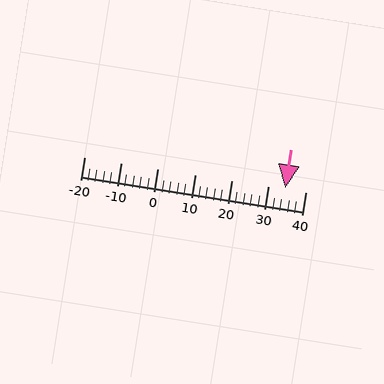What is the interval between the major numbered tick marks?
The major tick marks are spaced 10 units apart.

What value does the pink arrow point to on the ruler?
The pink arrow points to approximately 34.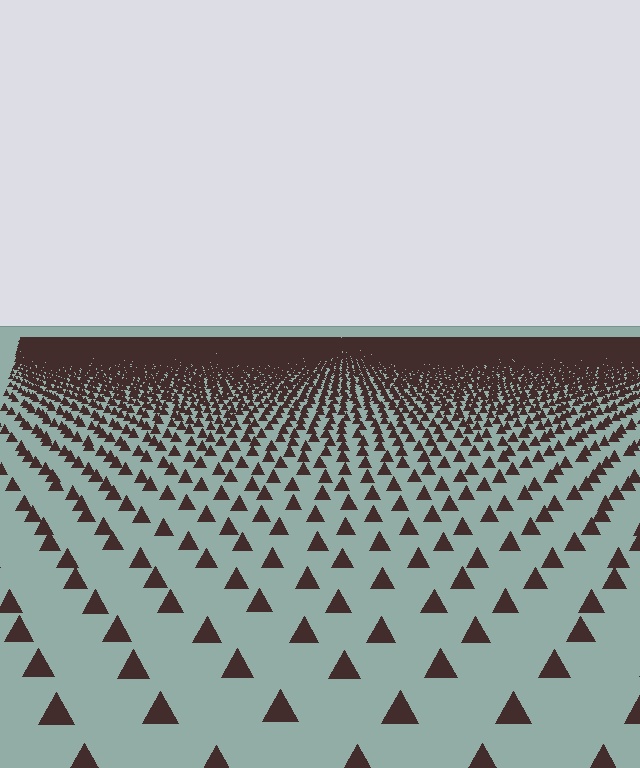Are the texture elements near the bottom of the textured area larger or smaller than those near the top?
Larger. Near the bottom, elements are closer to the viewer and appear at a bigger on-screen size.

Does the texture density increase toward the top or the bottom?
Density increases toward the top.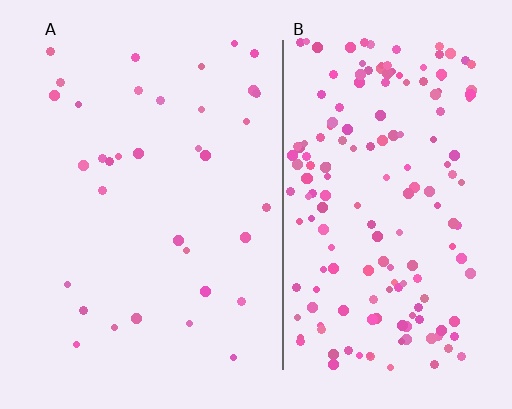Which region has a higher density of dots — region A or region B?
B (the right).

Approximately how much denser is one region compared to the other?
Approximately 5.0× — region B over region A.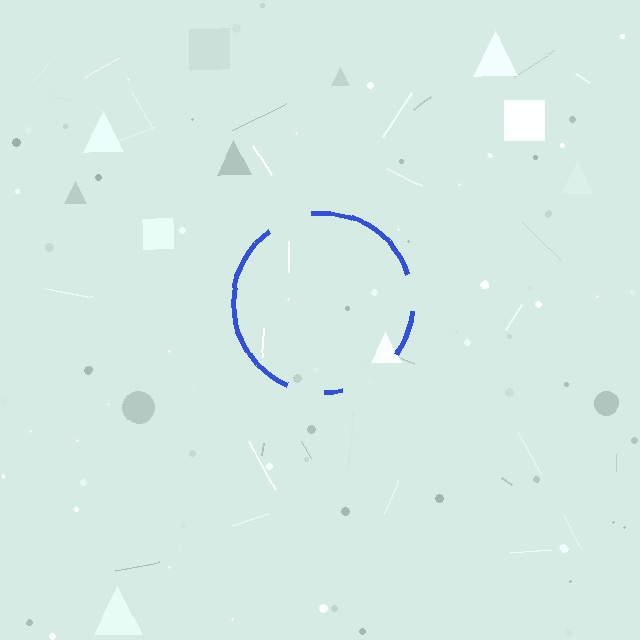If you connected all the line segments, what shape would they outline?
They would outline a circle.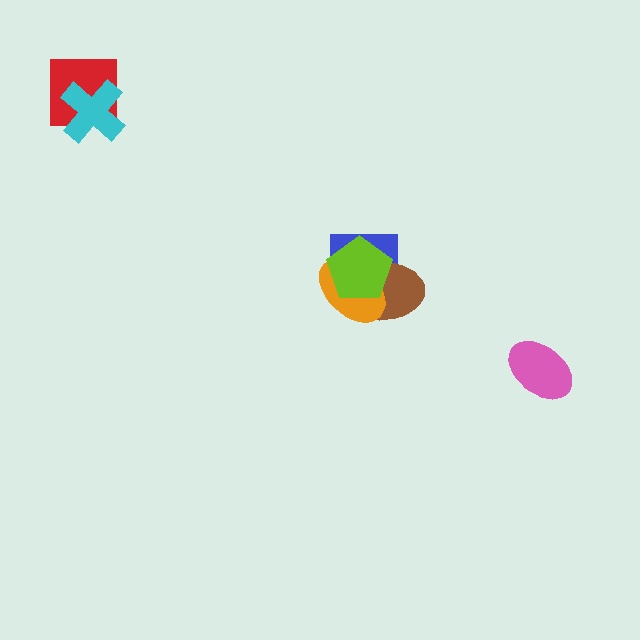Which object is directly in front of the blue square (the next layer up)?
The brown ellipse is directly in front of the blue square.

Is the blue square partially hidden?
Yes, it is partially covered by another shape.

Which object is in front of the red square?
The cyan cross is in front of the red square.